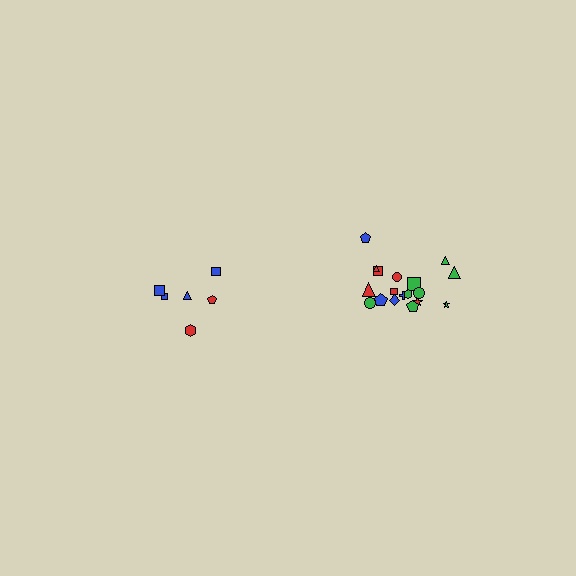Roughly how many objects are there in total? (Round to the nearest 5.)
Roughly 25 objects in total.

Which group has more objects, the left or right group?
The right group.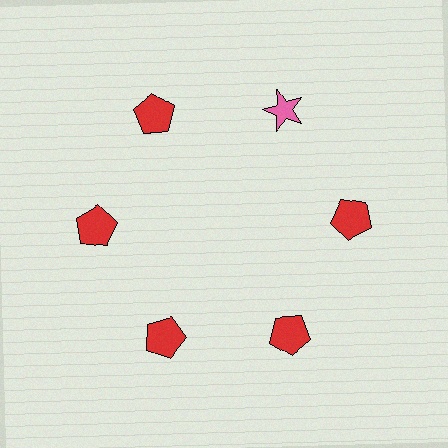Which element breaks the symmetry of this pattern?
The pink star at roughly the 1 o'clock position breaks the symmetry. All other shapes are red pentagons.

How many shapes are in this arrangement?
There are 6 shapes arranged in a ring pattern.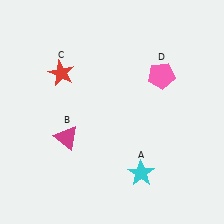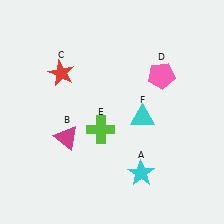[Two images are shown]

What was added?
A lime cross (E), a cyan triangle (F) were added in Image 2.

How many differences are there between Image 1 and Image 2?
There are 2 differences between the two images.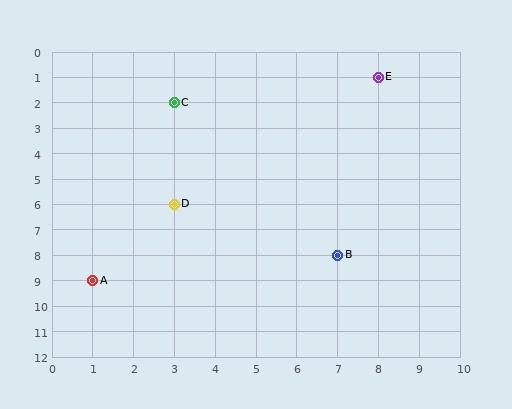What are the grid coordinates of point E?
Point E is at grid coordinates (8, 1).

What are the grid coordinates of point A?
Point A is at grid coordinates (1, 9).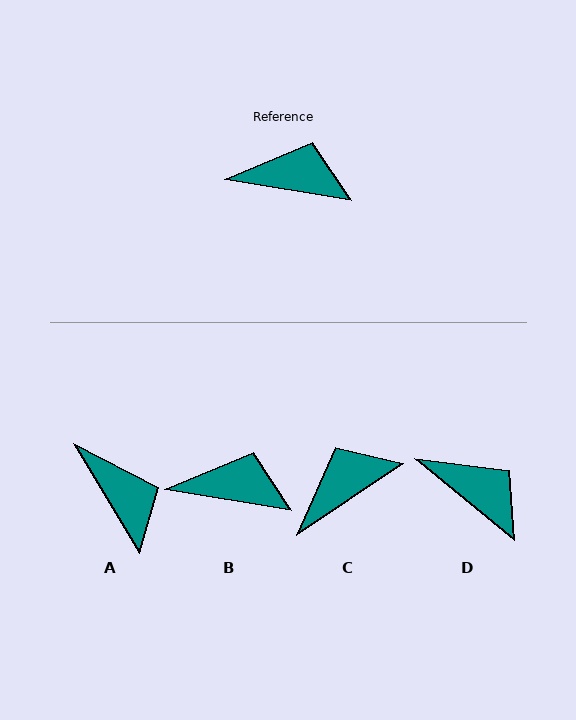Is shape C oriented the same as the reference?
No, it is off by about 44 degrees.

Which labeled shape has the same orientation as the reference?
B.